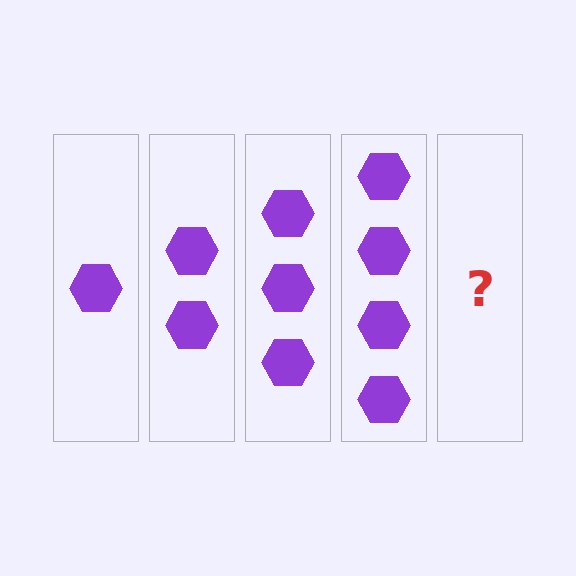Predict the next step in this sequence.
The next step is 5 hexagons.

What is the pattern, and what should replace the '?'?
The pattern is that each step adds one more hexagon. The '?' should be 5 hexagons.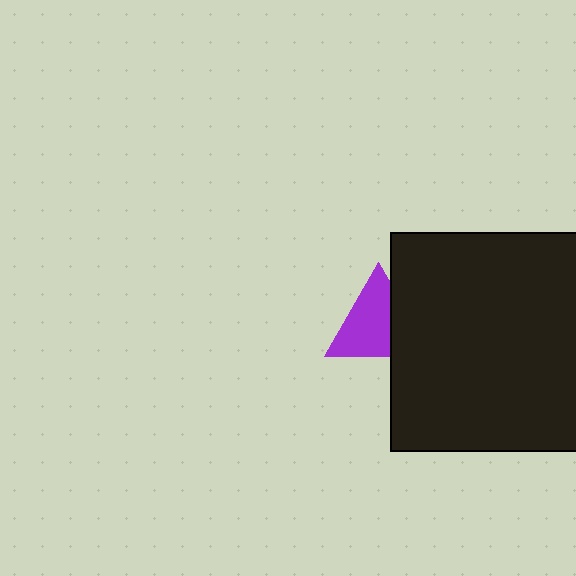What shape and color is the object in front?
The object in front is a black rectangle.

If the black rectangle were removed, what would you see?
You would see the complete purple triangle.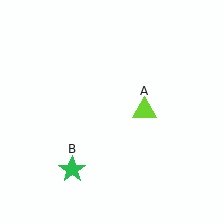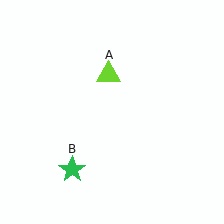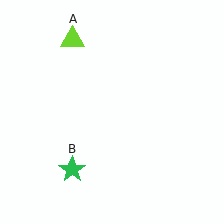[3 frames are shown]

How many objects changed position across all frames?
1 object changed position: lime triangle (object A).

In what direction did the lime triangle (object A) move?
The lime triangle (object A) moved up and to the left.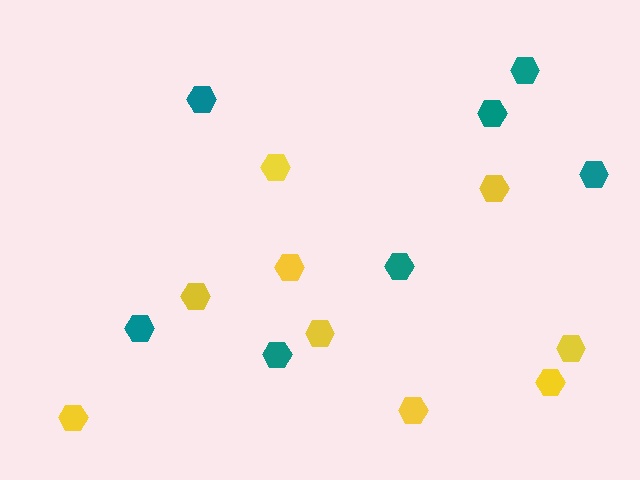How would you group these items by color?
There are 2 groups: one group of yellow hexagons (9) and one group of teal hexagons (7).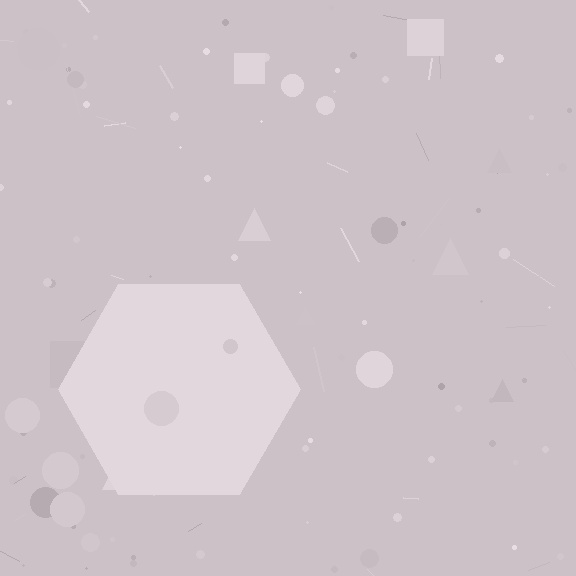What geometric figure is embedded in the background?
A hexagon is embedded in the background.